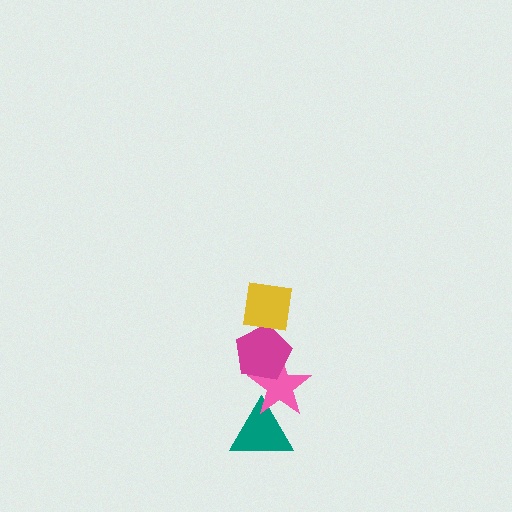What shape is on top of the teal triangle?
The pink star is on top of the teal triangle.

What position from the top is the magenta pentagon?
The magenta pentagon is 2nd from the top.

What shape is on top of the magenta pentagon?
The yellow square is on top of the magenta pentagon.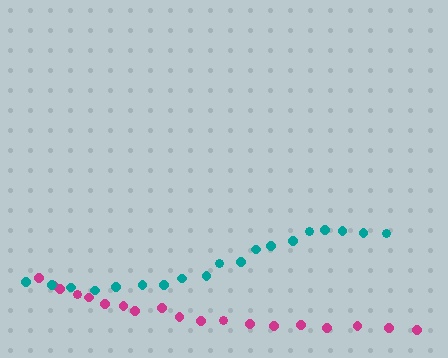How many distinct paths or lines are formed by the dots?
There are 2 distinct paths.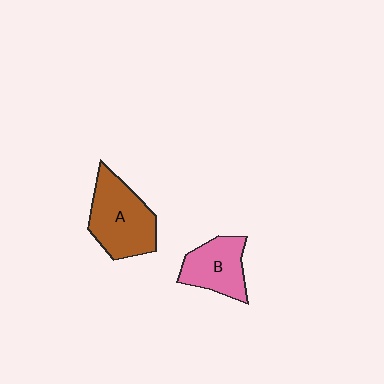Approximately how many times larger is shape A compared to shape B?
Approximately 1.4 times.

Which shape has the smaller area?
Shape B (pink).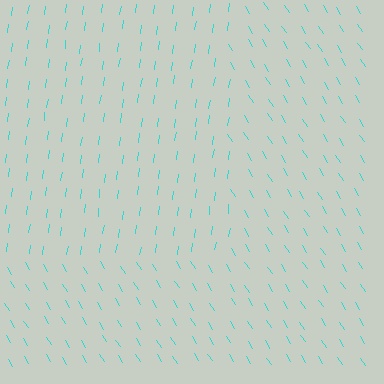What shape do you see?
I see a rectangle.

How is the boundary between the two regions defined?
The boundary is defined purely by a change in line orientation (approximately 40 degrees difference). All lines are the same color and thickness.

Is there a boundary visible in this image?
Yes, there is a texture boundary formed by a change in line orientation.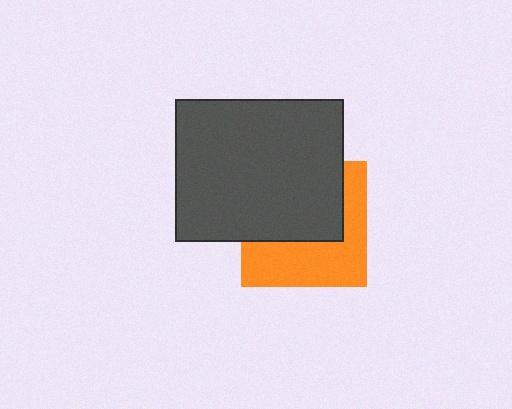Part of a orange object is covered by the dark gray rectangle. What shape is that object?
It is a square.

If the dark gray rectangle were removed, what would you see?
You would see the complete orange square.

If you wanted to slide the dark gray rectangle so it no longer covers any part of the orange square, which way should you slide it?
Slide it up — that is the most direct way to separate the two shapes.